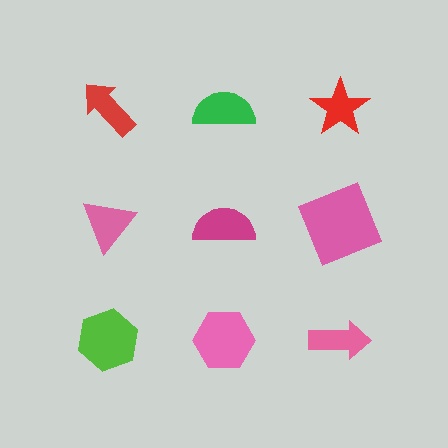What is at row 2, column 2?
A magenta semicircle.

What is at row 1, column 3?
A red star.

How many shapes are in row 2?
3 shapes.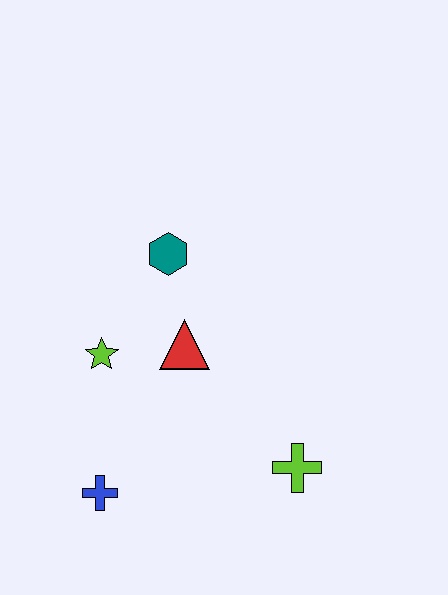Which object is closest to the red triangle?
The lime star is closest to the red triangle.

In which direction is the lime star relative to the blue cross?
The lime star is above the blue cross.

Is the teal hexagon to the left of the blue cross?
No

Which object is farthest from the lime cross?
The teal hexagon is farthest from the lime cross.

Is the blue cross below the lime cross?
Yes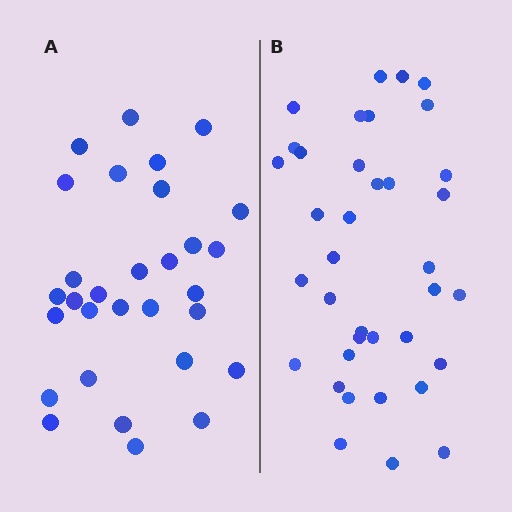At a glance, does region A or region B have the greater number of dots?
Region B (the right region) has more dots.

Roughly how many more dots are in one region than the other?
Region B has roughly 8 or so more dots than region A.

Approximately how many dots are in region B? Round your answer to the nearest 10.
About 40 dots. (The exact count is 37, which rounds to 40.)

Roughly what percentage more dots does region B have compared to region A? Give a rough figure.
About 25% more.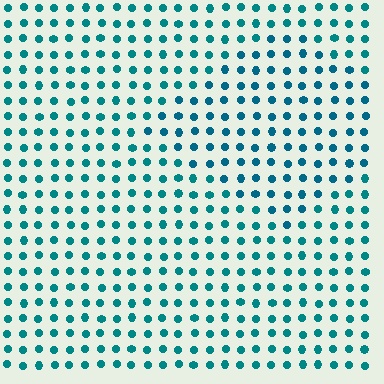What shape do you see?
I see a diamond.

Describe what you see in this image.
The image is filled with small teal elements in a uniform arrangement. A diamond-shaped region is visible where the elements are tinted to a slightly different hue, forming a subtle color boundary.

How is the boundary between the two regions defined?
The boundary is defined purely by a slight shift in hue (about 14 degrees). Spacing, size, and orientation are identical on both sides.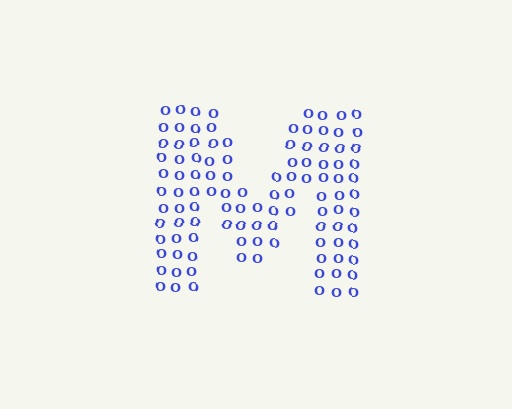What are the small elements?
The small elements are letter O's.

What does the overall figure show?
The overall figure shows the letter M.